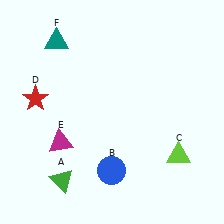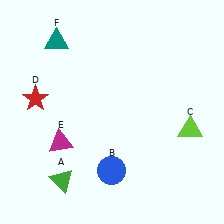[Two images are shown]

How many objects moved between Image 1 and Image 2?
1 object moved between the two images.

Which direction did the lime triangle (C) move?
The lime triangle (C) moved up.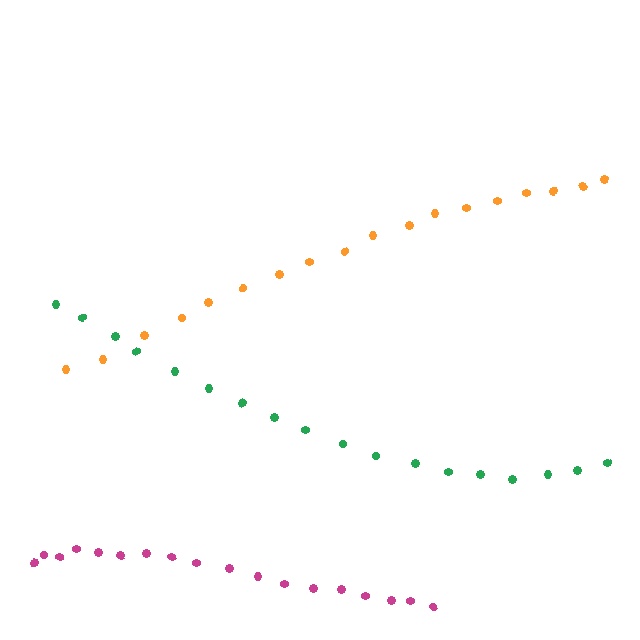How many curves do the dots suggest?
There are 3 distinct paths.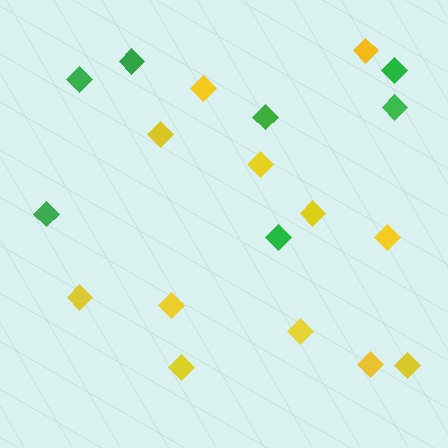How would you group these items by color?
There are 2 groups: one group of green diamonds (7) and one group of yellow diamonds (12).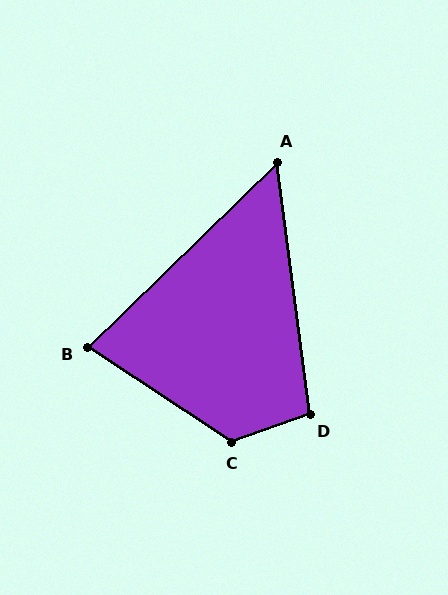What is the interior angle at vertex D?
Approximately 102 degrees (obtuse).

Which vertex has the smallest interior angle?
A, at approximately 53 degrees.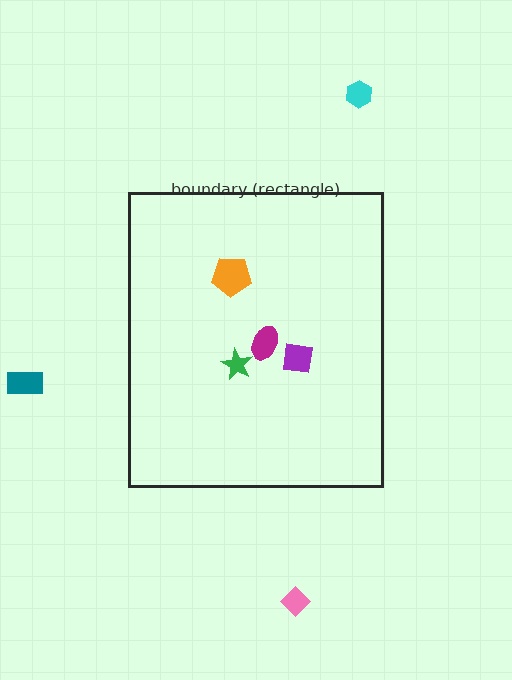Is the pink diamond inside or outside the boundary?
Outside.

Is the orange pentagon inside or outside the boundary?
Inside.